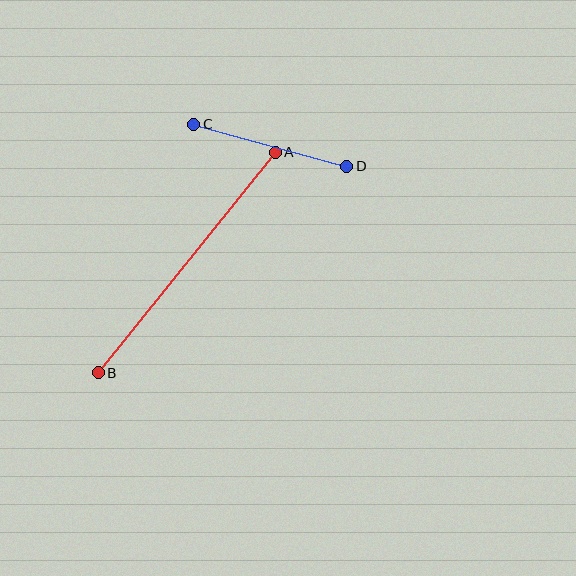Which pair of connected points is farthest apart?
Points A and B are farthest apart.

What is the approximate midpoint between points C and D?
The midpoint is at approximately (270, 145) pixels.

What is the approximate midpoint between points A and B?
The midpoint is at approximately (187, 263) pixels.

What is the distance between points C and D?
The distance is approximately 159 pixels.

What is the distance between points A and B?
The distance is approximately 283 pixels.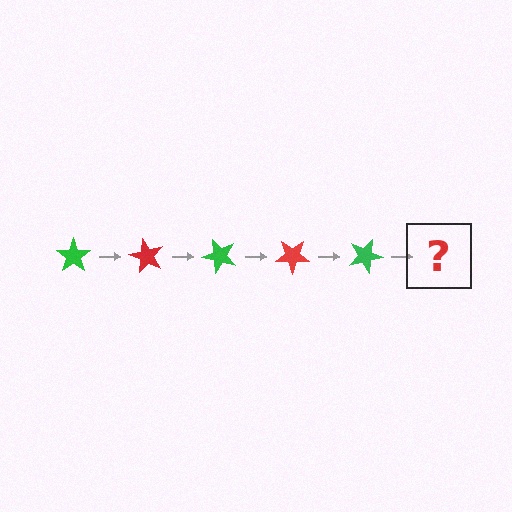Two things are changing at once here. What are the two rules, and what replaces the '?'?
The two rules are that it rotates 60 degrees each step and the color cycles through green and red. The '?' should be a red star, rotated 300 degrees from the start.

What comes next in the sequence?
The next element should be a red star, rotated 300 degrees from the start.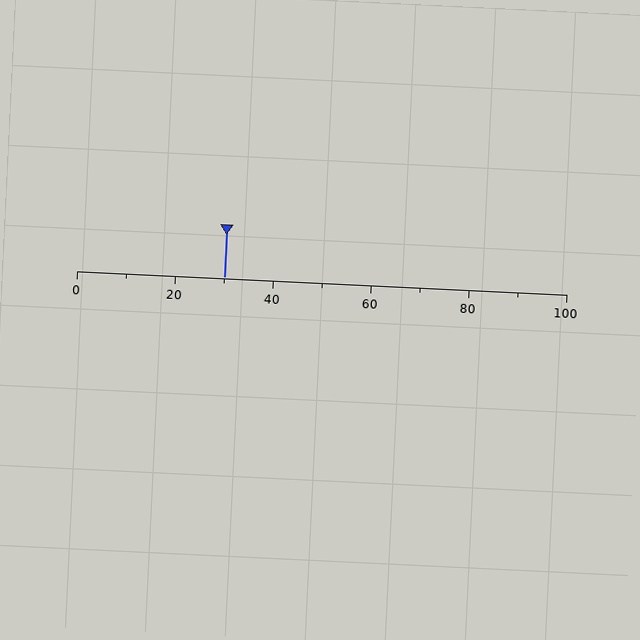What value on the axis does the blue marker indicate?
The marker indicates approximately 30.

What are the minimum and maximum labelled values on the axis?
The axis runs from 0 to 100.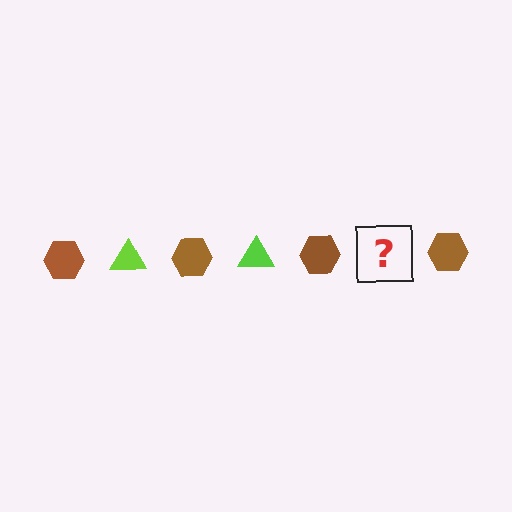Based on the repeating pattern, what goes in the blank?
The blank should be a lime triangle.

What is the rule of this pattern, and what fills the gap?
The rule is that the pattern alternates between brown hexagon and lime triangle. The gap should be filled with a lime triangle.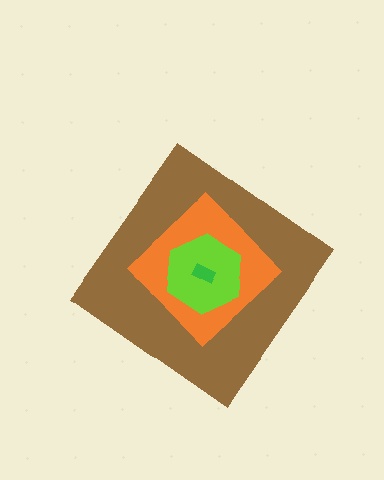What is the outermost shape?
The brown diamond.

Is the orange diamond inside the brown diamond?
Yes.